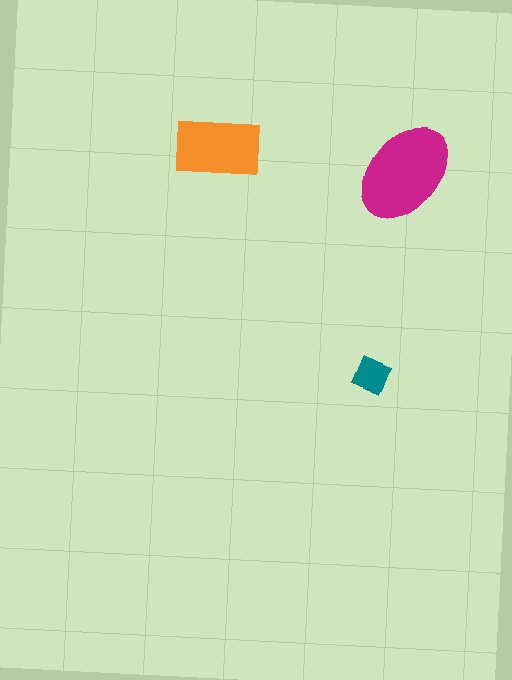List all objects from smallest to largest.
The teal diamond, the orange rectangle, the magenta ellipse.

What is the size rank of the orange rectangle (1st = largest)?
2nd.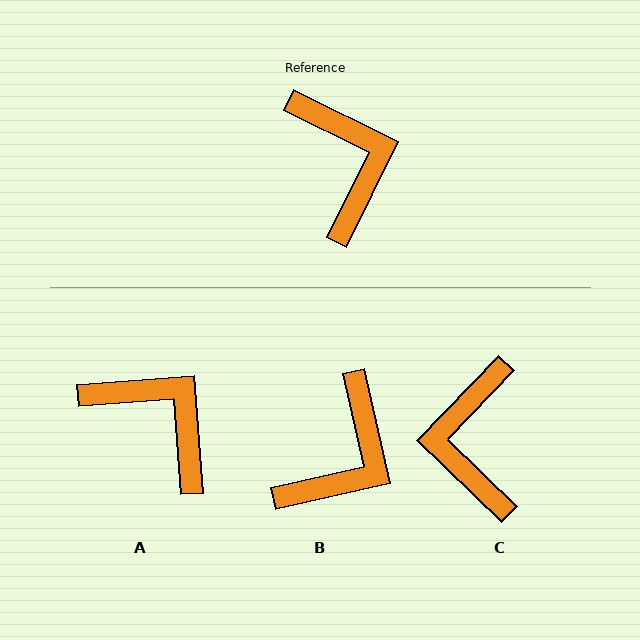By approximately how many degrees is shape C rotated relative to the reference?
Approximately 162 degrees counter-clockwise.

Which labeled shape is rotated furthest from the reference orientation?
C, about 162 degrees away.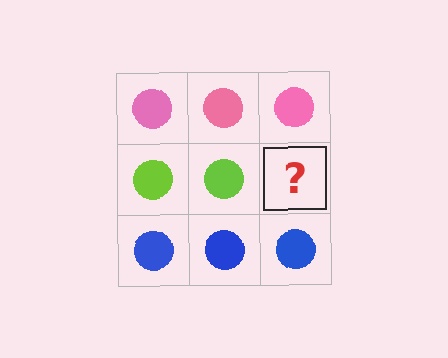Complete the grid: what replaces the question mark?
The question mark should be replaced with a lime circle.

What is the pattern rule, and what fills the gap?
The rule is that each row has a consistent color. The gap should be filled with a lime circle.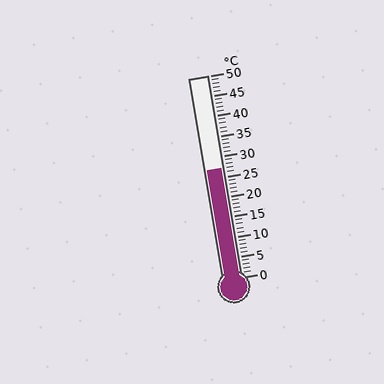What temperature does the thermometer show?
The thermometer shows approximately 27°C.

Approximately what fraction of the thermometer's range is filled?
The thermometer is filled to approximately 55% of its range.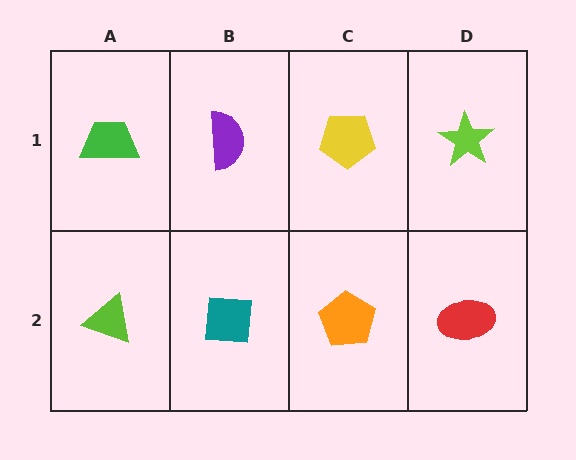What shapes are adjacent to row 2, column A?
A green trapezoid (row 1, column A), a teal square (row 2, column B).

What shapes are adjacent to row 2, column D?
A lime star (row 1, column D), an orange pentagon (row 2, column C).